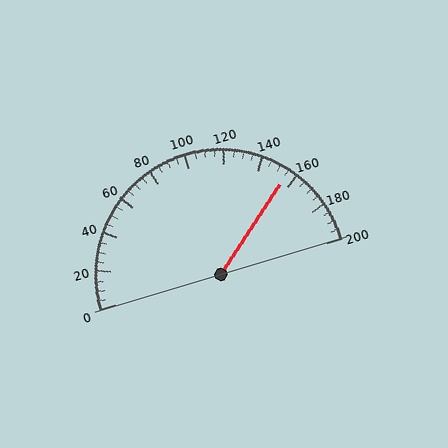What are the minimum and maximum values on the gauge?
The gauge ranges from 0 to 200.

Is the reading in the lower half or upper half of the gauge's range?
The reading is in the upper half of the range (0 to 200).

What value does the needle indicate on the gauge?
The needle indicates approximately 155.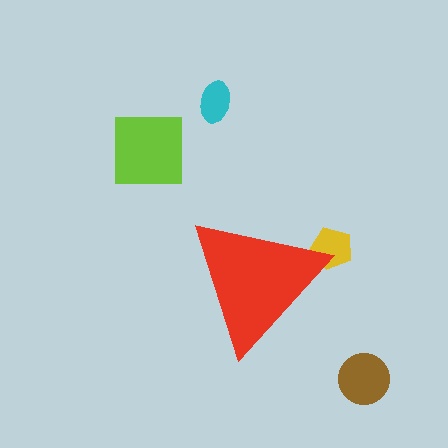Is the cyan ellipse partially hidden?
No, the cyan ellipse is fully visible.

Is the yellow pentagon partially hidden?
Yes, the yellow pentagon is partially hidden behind the red triangle.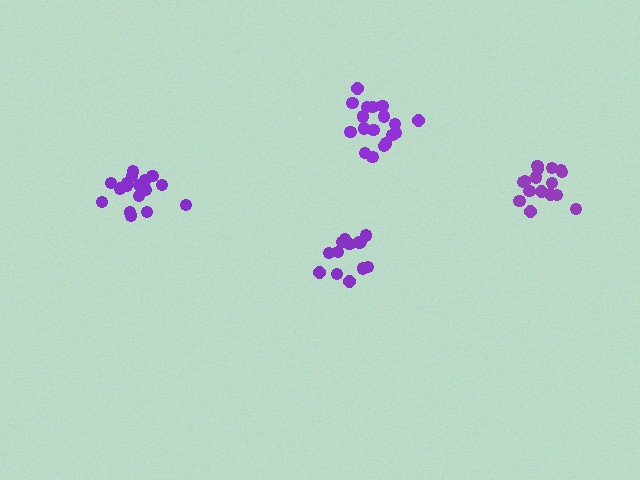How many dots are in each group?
Group 1: 14 dots, Group 2: 19 dots, Group 3: 16 dots, Group 4: 18 dots (67 total).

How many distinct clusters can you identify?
There are 4 distinct clusters.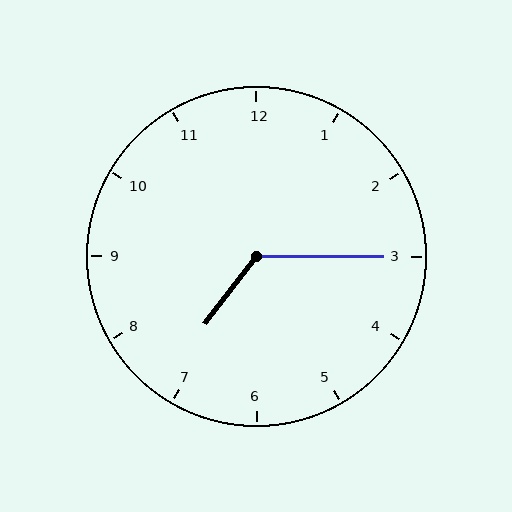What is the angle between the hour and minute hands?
Approximately 128 degrees.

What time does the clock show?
7:15.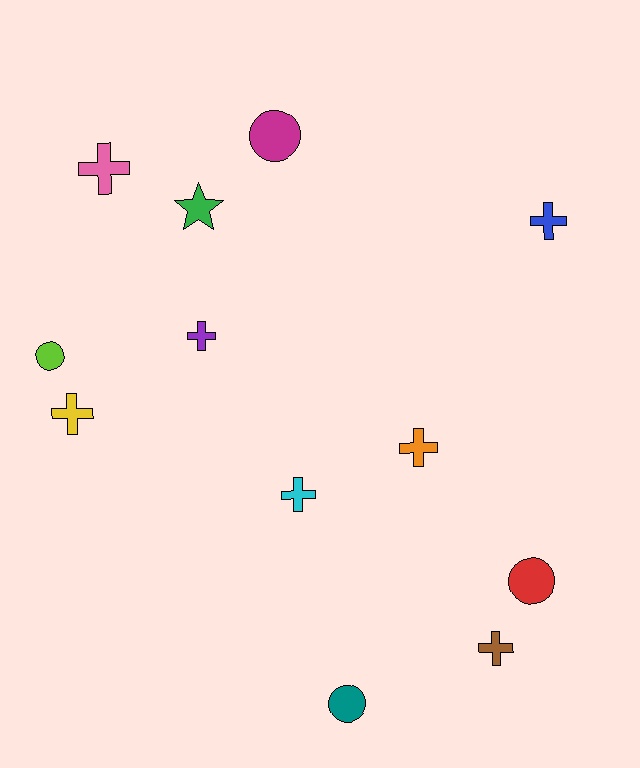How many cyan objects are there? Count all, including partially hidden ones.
There is 1 cyan object.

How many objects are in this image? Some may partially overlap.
There are 12 objects.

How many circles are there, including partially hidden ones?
There are 4 circles.